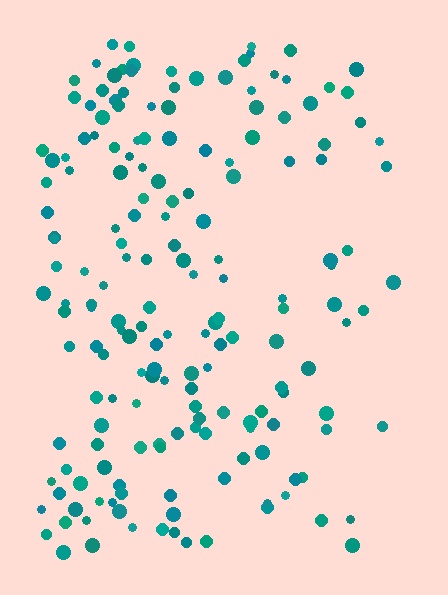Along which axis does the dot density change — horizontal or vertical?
Horizontal.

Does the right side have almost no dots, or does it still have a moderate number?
Still a moderate number, just noticeably fewer than the left.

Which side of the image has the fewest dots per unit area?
The right.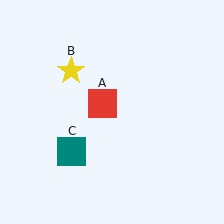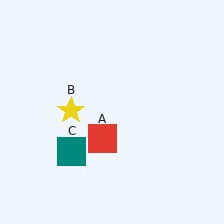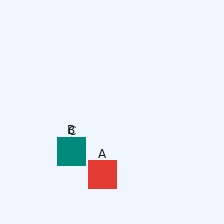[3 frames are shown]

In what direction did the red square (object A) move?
The red square (object A) moved down.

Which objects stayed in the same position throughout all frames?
Teal square (object C) remained stationary.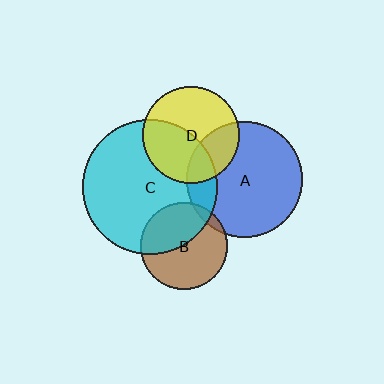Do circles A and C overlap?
Yes.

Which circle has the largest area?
Circle C (cyan).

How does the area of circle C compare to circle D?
Approximately 1.9 times.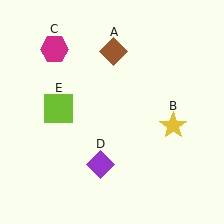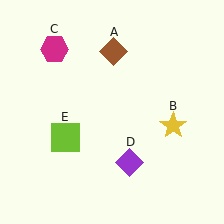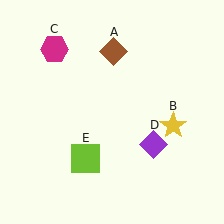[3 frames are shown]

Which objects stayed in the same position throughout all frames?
Brown diamond (object A) and yellow star (object B) and magenta hexagon (object C) remained stationary.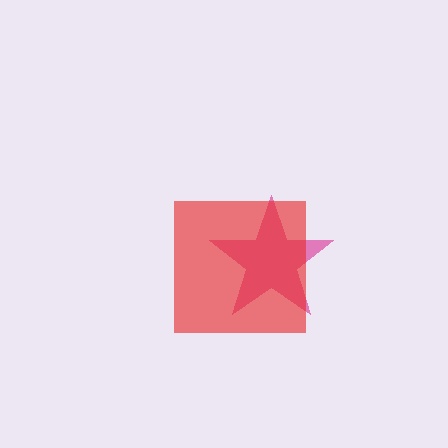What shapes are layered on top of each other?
The layered shapes are: a magenta star, a red square.